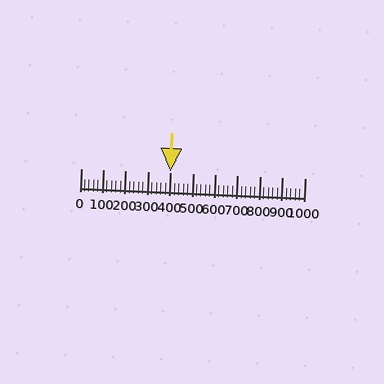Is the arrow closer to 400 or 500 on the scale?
The arrow is closer to 400.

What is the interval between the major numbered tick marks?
The major tick marks are spaced 100 units apart.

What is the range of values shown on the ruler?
The ruler shows values from 0 to 1000.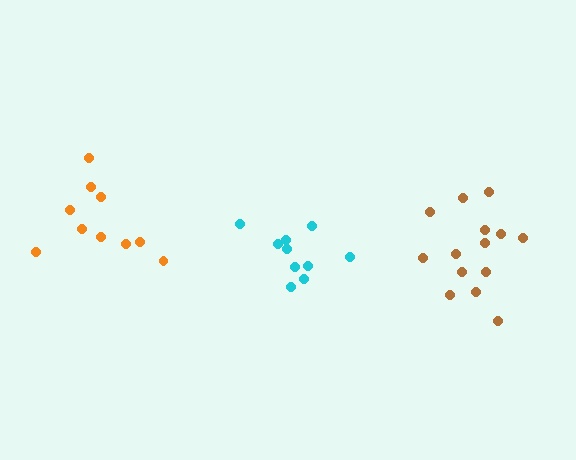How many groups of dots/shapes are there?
There are 3 groups.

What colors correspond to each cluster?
The clusters are colored: cyan, orange, brown.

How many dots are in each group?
Group 1: 10 dots, Group 2: 10 dots, Group 3: 14 dots (34 total).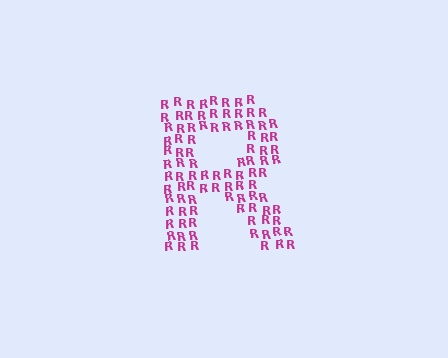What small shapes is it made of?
It is made of small letter R's.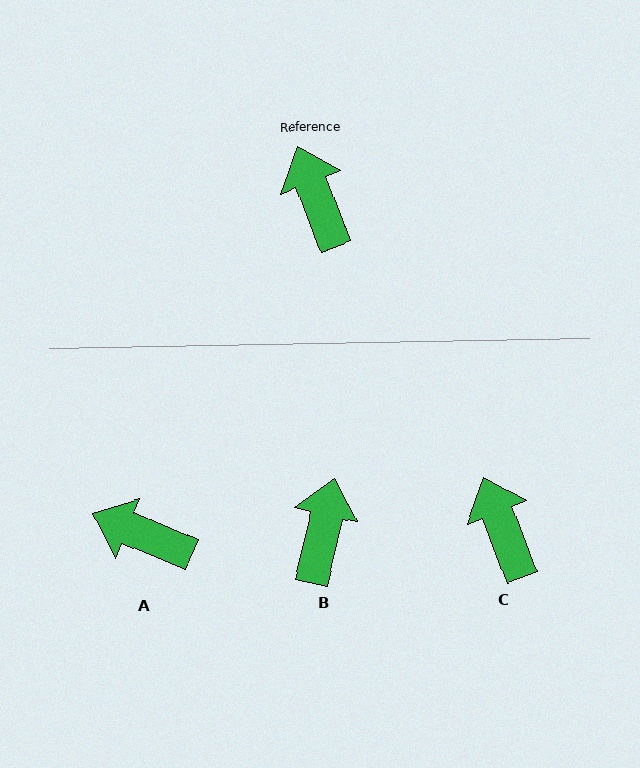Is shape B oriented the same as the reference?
No, it is off by about 34 degrees.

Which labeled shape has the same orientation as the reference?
C.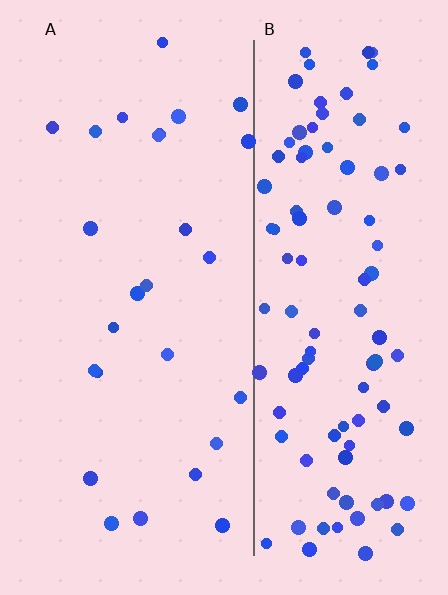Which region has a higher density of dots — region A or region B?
B (the right).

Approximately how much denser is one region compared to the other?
Approximately 4.0× — region B over region A.